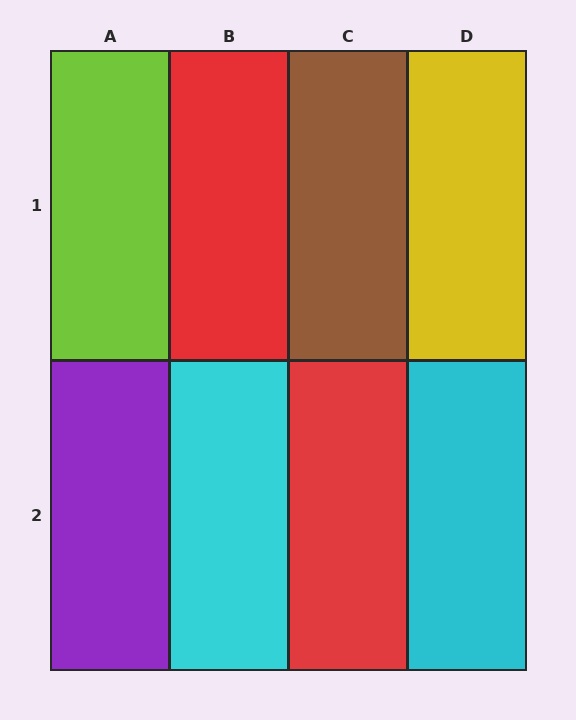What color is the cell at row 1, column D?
Yellow.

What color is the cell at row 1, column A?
Lime.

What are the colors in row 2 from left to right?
Purple, cyan, red, cyan.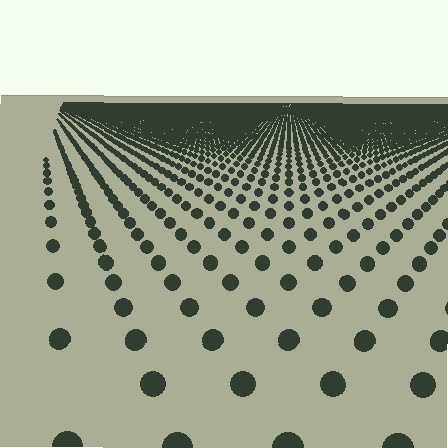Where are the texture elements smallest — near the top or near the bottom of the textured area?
Near the top.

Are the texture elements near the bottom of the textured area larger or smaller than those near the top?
Larger. Near the bottom, elements are closer to the viewer and appear at a bigger on-screen size.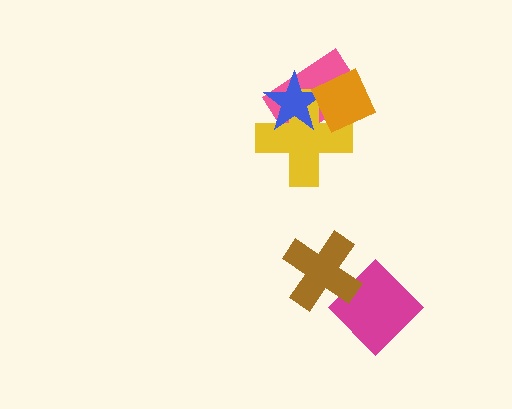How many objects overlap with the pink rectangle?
3 objects overlap with the pink rectangle.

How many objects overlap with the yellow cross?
3 objects overlap with the yellow cross.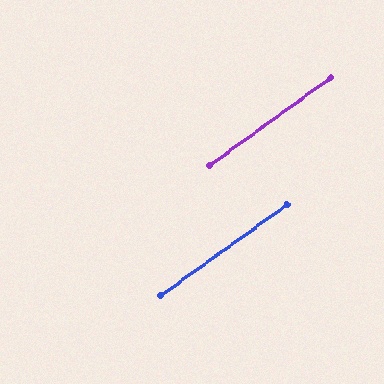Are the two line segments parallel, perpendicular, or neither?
Parallel — their directions differ by only 0.2°.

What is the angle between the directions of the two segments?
Approximately 0 degrees.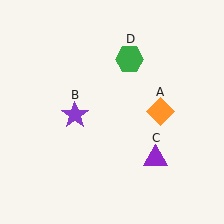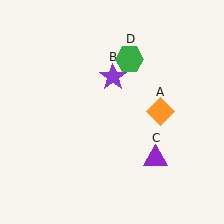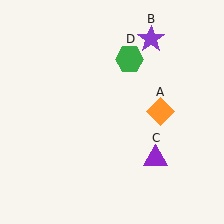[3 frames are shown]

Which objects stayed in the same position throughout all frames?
Orange diamond (object A) and purple triangle (object C) and green hexagon (object D) remained stationary.